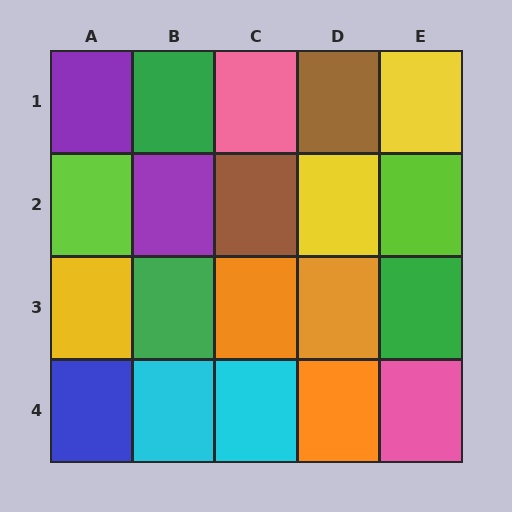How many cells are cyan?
2 cells are cyan.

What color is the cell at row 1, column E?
Yellow.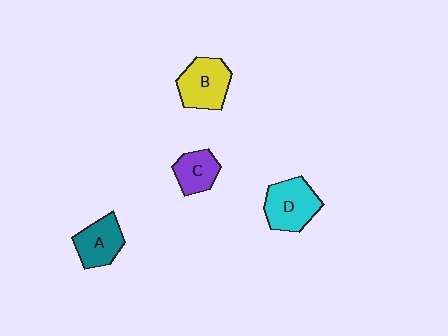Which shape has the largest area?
Shape D (cyan).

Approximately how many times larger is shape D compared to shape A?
Approximately 1.2 times.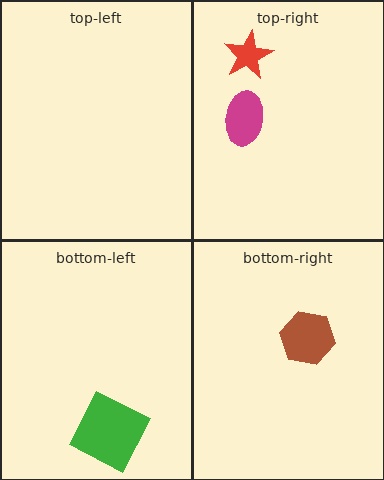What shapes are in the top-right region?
The magenta ellipse, the red star.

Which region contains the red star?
The top-right region.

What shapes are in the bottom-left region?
The green square.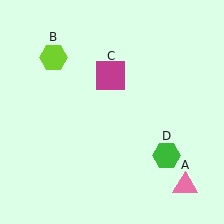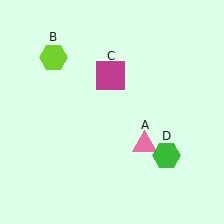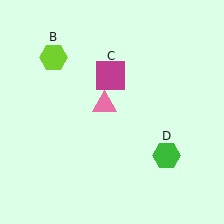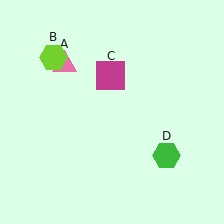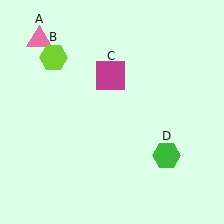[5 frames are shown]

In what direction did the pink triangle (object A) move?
The pink triangle (object A) moved up and to the left.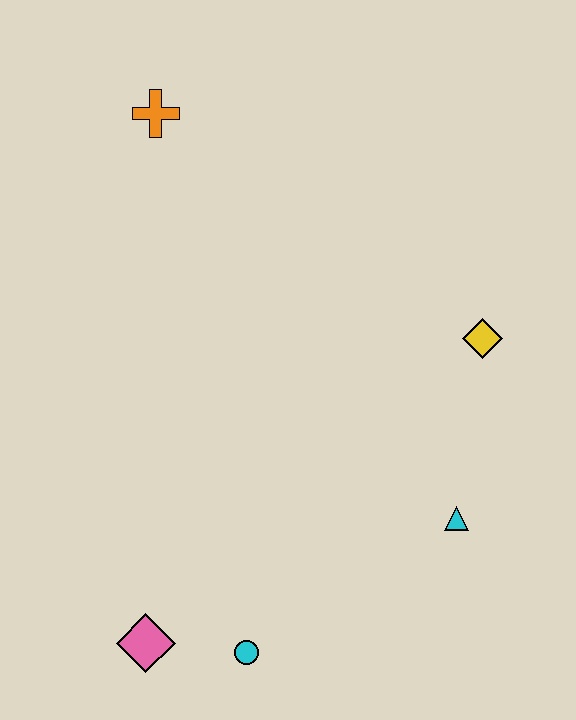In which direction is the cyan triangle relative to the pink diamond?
The cyan triangle is to the right of the pink diamond.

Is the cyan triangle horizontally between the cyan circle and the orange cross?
No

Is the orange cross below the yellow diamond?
No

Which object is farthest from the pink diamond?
The orange cross is farthest from the pink diamond.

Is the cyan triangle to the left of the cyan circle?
No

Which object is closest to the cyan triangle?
The yellow diamond is closest to the cyan triangle.